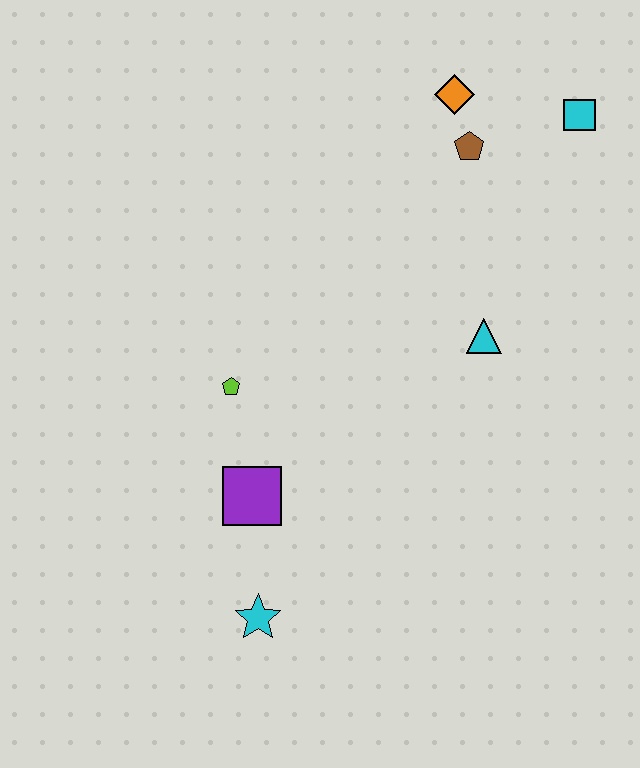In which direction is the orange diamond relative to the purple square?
The orange diamond is above the purple square.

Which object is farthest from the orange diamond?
The cyan star is farthest from the orange diamond.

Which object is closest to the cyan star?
The purple square is closest to the cyan star.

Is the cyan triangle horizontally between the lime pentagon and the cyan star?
No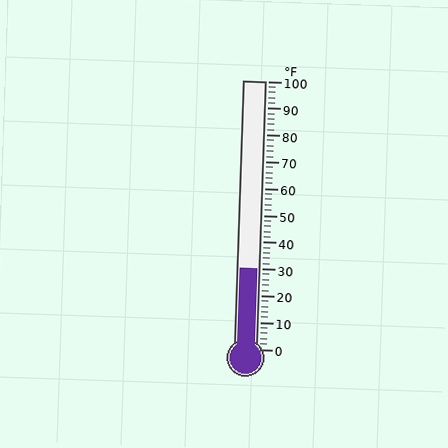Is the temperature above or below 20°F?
The temperature is above 20°F.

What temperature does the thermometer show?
The thermometer shows approximately 30°F.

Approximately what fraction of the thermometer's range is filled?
The thermometer is filled to approximately 30% of its range.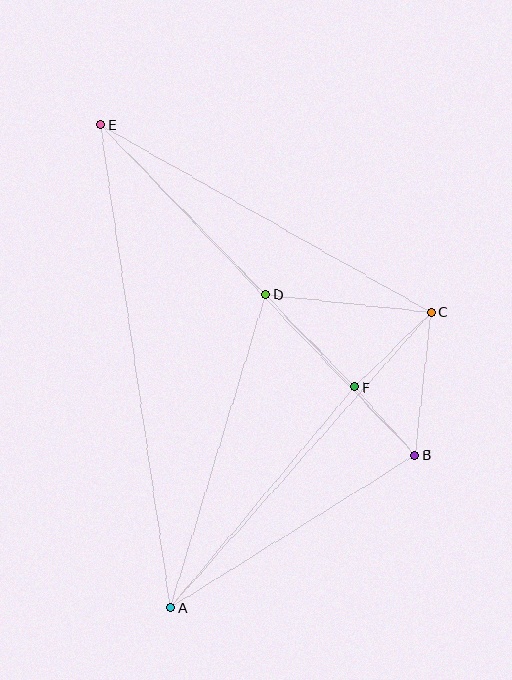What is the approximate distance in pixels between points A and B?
The distance between A and B is approximately 288 pixels.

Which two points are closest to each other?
Points B and F are closest to each other.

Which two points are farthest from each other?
Points A and E are farthest from each other.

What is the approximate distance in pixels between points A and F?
The distance between A and F is approximately 287 pixels.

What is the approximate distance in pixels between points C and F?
The distance between C and F is approximately 107 pixels.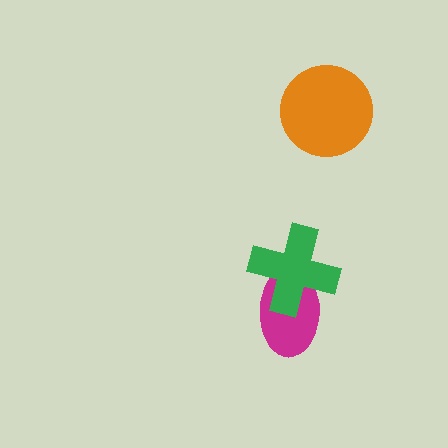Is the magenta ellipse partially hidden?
Yes, it is partially covered by another shape.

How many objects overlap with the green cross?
1 object overlaps with the green cross.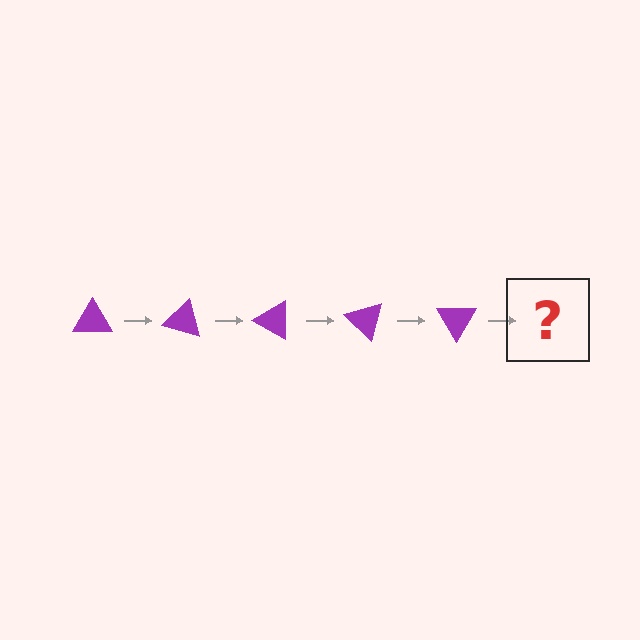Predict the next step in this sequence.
The next step is a purple triangle rotated 75 degrees.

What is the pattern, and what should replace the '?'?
The pattern is that the triangle rotates 15 degrees each step. The '?' should be a purple triangle rotated 75 degrees.